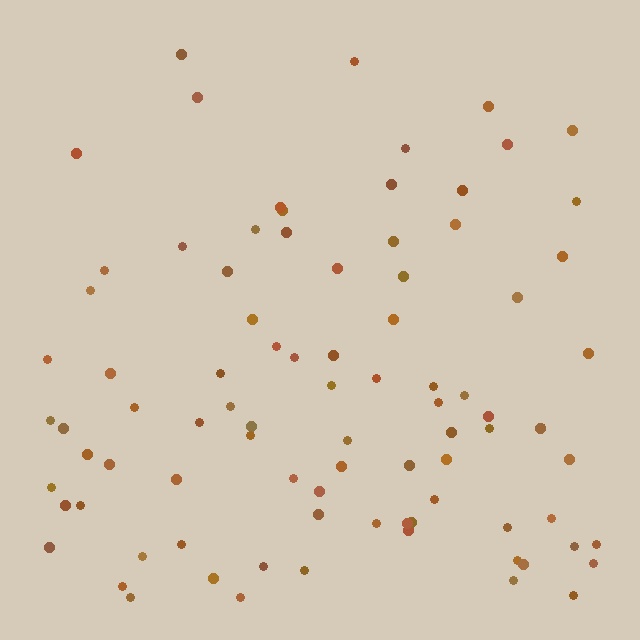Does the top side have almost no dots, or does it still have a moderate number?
Still a moderate number, just noticeably fewer than the bottom.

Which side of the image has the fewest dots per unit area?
The top.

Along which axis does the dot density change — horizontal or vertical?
Vertical.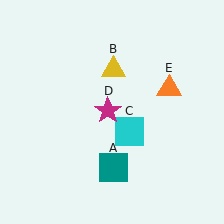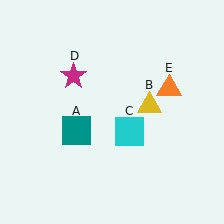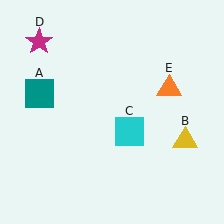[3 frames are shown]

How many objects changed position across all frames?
3 objects changed position: teal square (object A), yellow triangle (object B), magenta star (object D).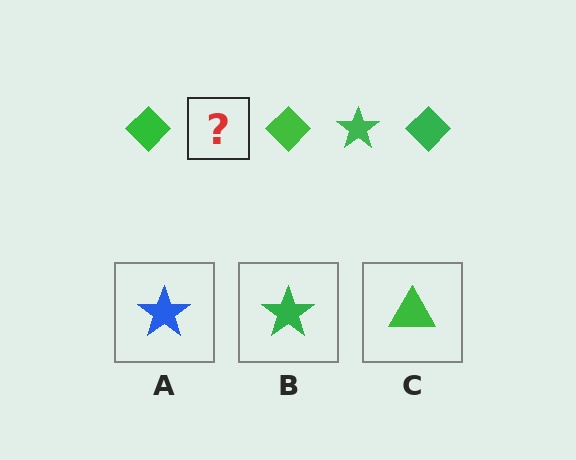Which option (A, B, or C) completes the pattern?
B.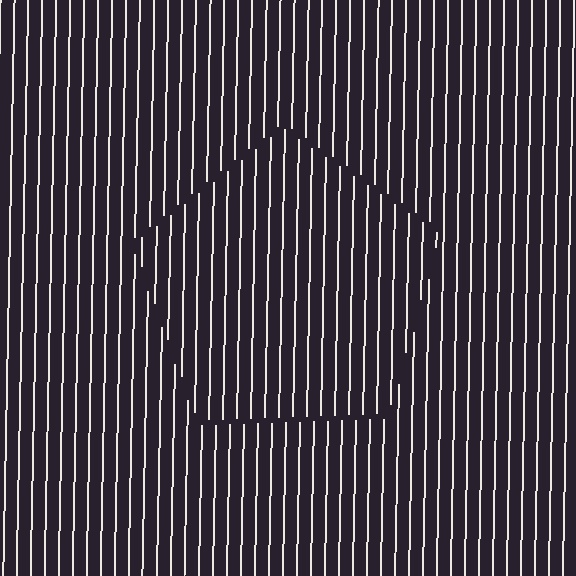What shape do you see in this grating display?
An illusory pentagon. The interior of the shape contains the same grating, shifted by half a period — the contour is defined by the phase discontinuity where line-ends from the inner and outer gratings abut.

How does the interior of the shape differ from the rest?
The interior of the shape contains the same grating, shifted by half a period — the contour is defined by the phase discontinuity where line-ends from the inner and outer gratings abut.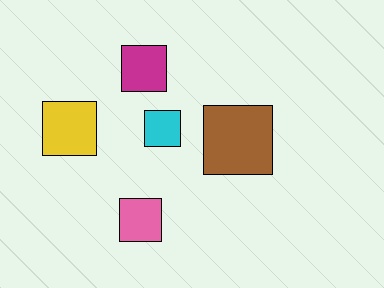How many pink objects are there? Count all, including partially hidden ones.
There is 1 pink object.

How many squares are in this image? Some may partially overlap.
There are 5 squares.